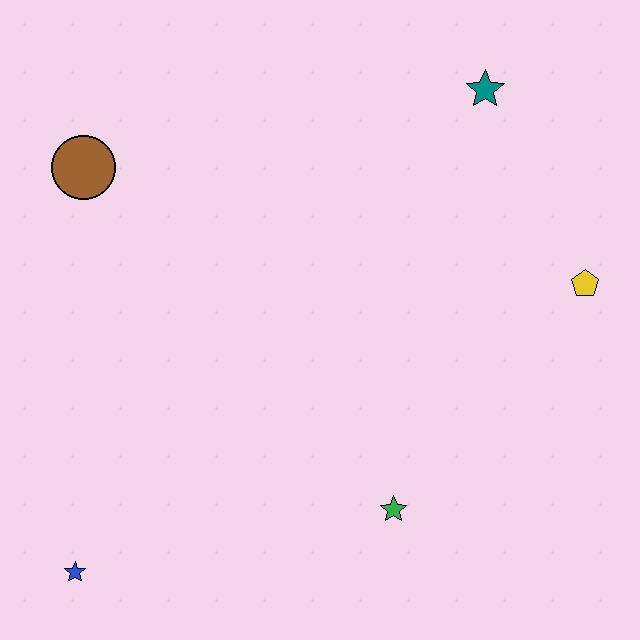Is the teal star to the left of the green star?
No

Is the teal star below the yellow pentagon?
No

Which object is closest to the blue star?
The green star is closest to the blue star.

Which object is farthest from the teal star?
The blue star is farthest from the teal star.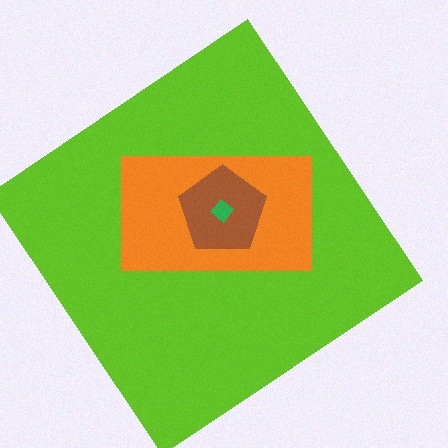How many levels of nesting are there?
4.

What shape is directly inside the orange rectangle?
The brown pentagon.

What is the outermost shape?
The lime diamond.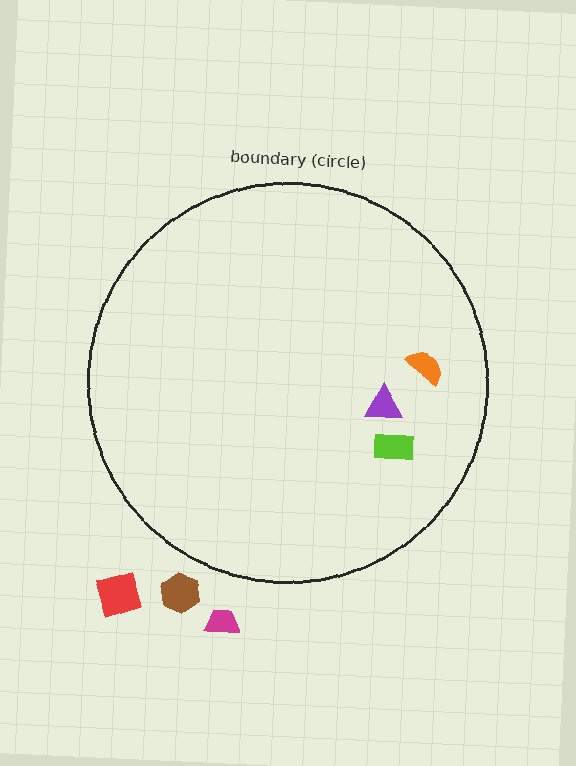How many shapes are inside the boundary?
3 inside, 3 outside.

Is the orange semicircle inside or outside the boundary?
Inside.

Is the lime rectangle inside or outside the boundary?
Inside.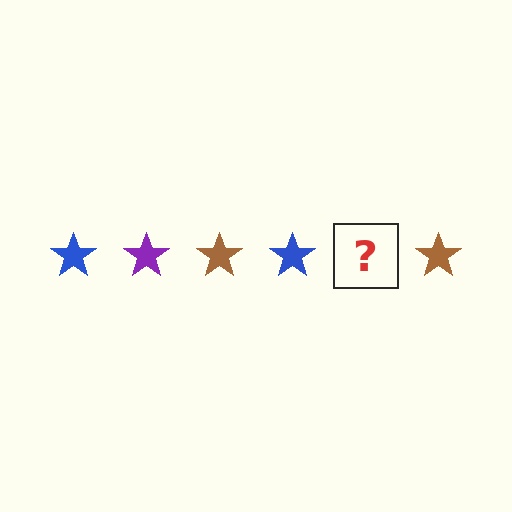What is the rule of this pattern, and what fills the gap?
The rule is that the pattern cycles through blue, purple, brown stars. The gap should be filled with a purple star.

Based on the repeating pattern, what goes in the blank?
The blank should be a purple star.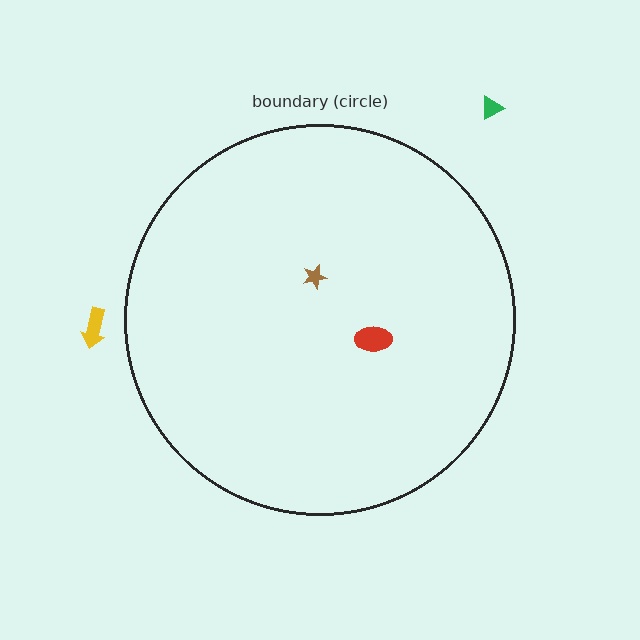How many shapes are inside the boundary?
2 inside, 2 outside.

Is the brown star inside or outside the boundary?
Inside.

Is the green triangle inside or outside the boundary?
Outside.